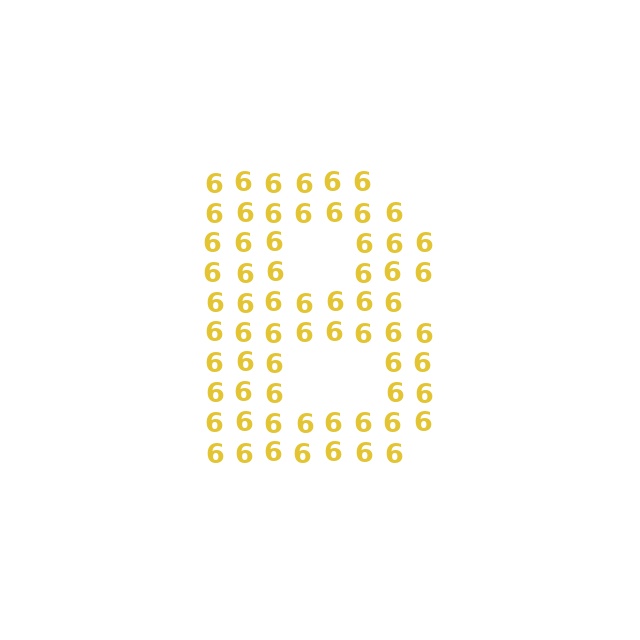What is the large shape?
The large shape is the letter B.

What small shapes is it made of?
It is made of small digit 6's.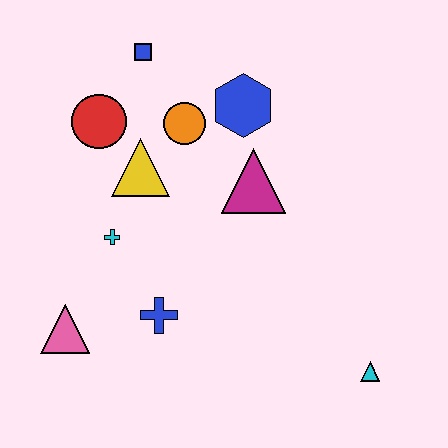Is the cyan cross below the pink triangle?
No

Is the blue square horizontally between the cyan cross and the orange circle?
Yes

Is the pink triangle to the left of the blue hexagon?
Yes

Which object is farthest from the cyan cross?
The cyan triangle is farthest from the cyan cross.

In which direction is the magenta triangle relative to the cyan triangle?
The magenta triangle is above the cyan triangle.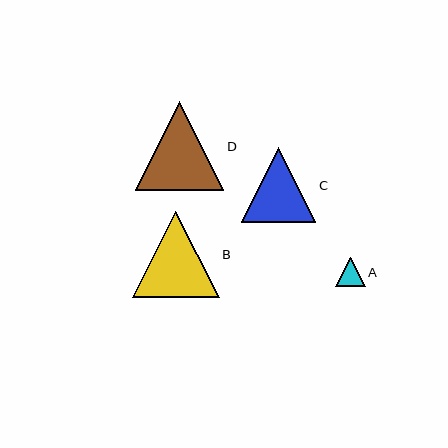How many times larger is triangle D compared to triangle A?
Triangle D is approximately 3.0 times the size of triangle A.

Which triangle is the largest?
Triangle D is the largest with a size of approximately 89 pixels.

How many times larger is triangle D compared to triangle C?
Triangle D is approximately 1.2 times the size of triangle C.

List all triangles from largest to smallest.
From largest to smallest: D, B, C, A.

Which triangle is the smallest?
Triangle A is the smallest with a size of approximately 30 pixels.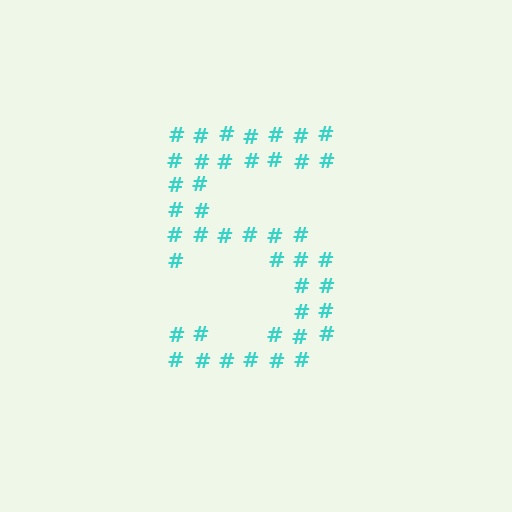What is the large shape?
The large shape is the digit 5.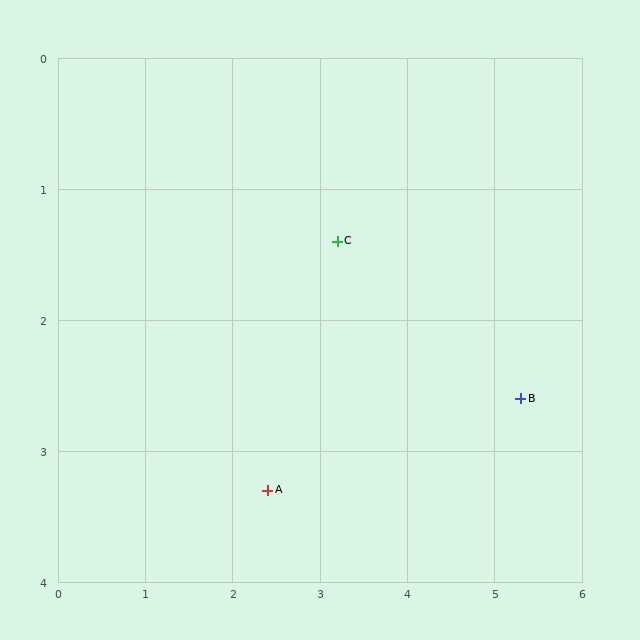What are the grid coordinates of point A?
Point A is at approximately (2.4, 3.3).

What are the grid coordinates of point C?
Point C is at approximately (3.2, 1.4).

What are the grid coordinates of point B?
Point B is at approximately (5.3, 2.6).